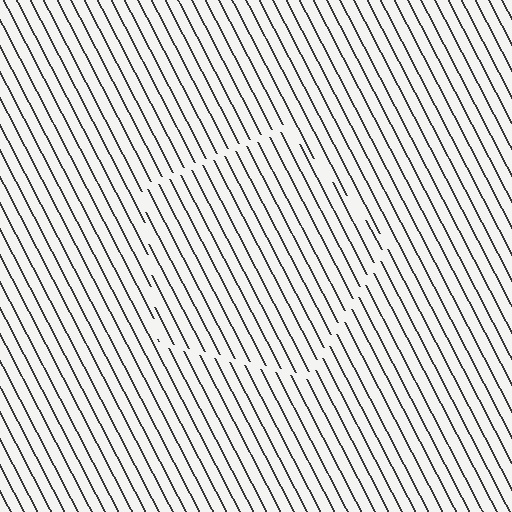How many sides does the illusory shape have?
5 sides — the line-ends trace a pentagon.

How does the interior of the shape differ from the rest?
The interior of the shape contains the same grating, shifted by half a period — the contour is defined by the phase discontinuity where line-ends from the inner and outer gratings abut.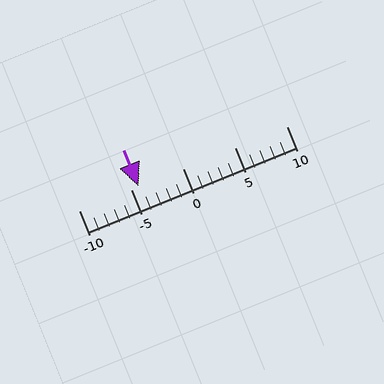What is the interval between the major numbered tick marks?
The major tick marks are spaced 5 units apart.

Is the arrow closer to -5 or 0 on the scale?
The arrow is closer to -5.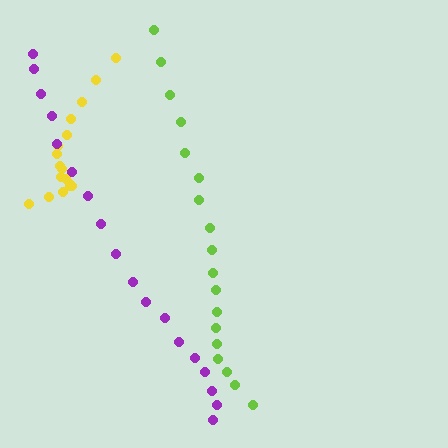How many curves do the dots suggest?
There are 3 distinct paths.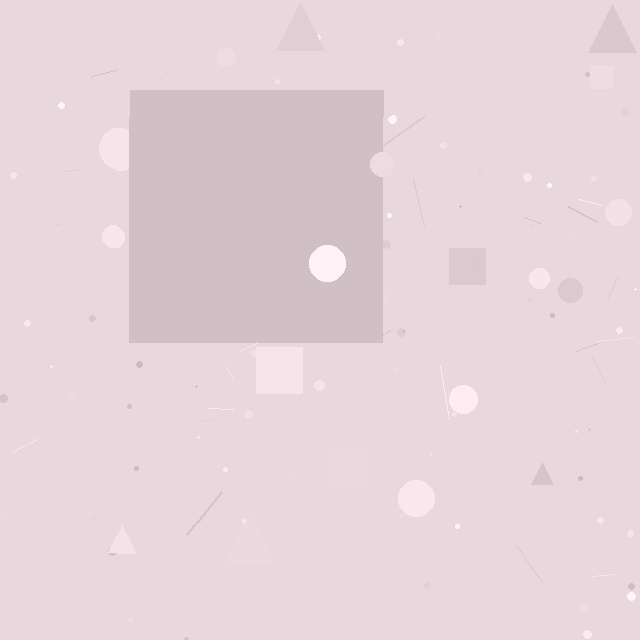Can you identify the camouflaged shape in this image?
The camouflaged shape is a square.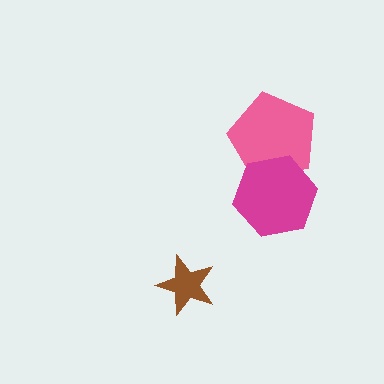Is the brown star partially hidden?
No, no other shape covers it.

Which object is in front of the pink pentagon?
The magenta hexagon is in front of the pink pentagon.